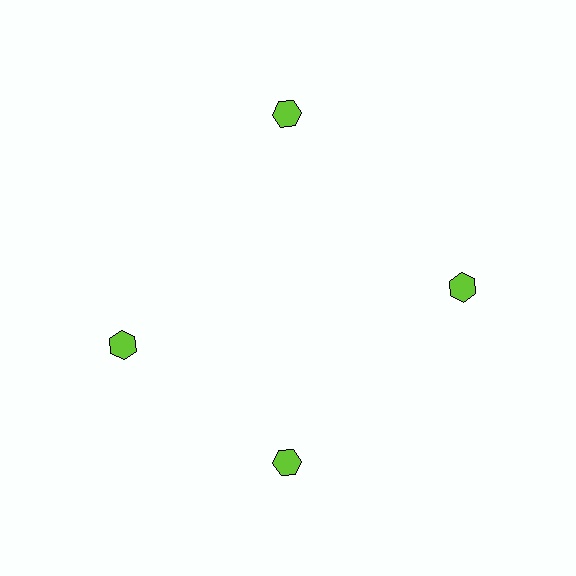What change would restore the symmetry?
The symmetry would be restored by rotating it back into even spacing with its neighbors so that all 4 hexagons sit at equal angles and equal distance from the center.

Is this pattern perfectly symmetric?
No. The 4 lime hexagons are arranged in a ring, but one element near the 9 o'clock position is rotated out of alignment along the ring, breaking the 4-fold rotational symmetry.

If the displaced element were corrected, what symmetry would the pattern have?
It would have 4-fold rotational symmetry — the pattern would map onto itself every 90 degrees.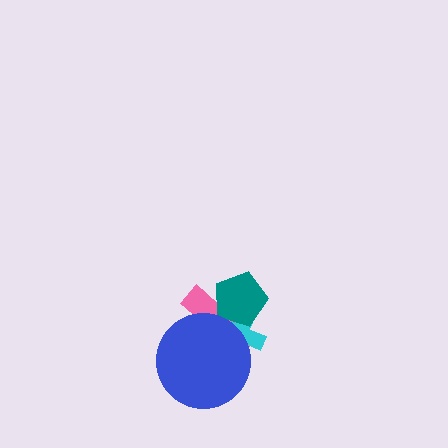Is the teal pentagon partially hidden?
No, no other shape covers it.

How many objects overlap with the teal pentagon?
2 objects overlap with the teal pentagon.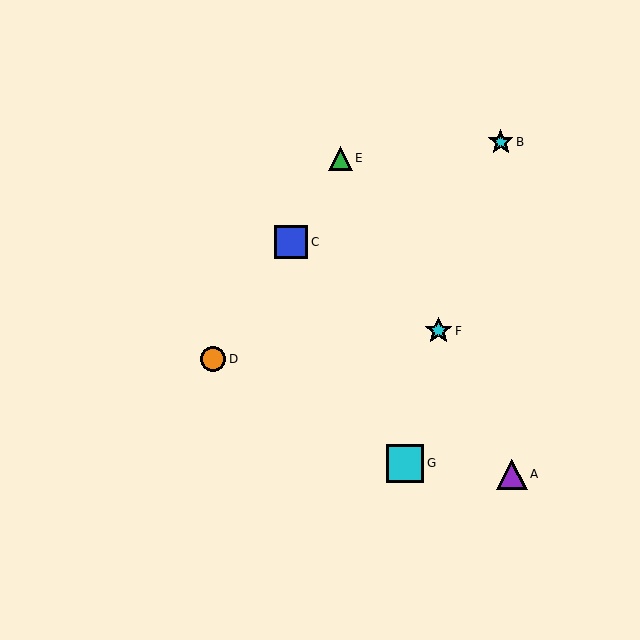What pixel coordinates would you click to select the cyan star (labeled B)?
Click at (501, 142) to select the cyan star B.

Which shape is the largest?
The cyan square (labeled G) is the largest.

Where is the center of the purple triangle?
The center of the purple triangle is at (512, 474).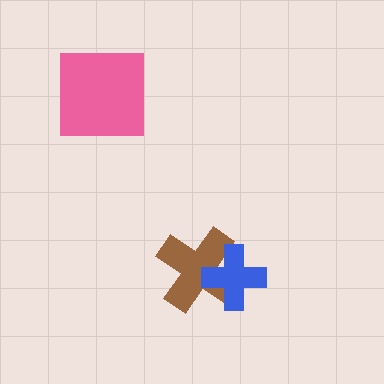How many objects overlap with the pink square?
0 objects overlap with the pink square.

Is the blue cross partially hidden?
No, no other shape covers it.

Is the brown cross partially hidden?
Yes, it is partially covered by another shape.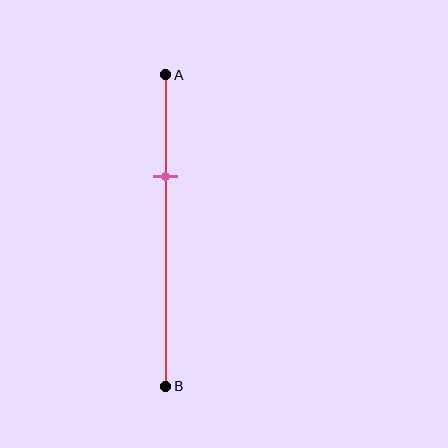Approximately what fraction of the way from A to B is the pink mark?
The pink mark is approximately 35% of the way from A to B.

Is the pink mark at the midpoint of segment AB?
No, the mark is at about 35% from A, not at the 50% midpoint.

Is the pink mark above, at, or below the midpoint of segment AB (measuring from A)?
The pink mark is above the midpoint of segment AB.